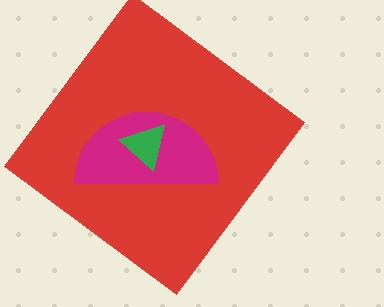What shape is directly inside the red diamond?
The magenta semicircle.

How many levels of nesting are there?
3.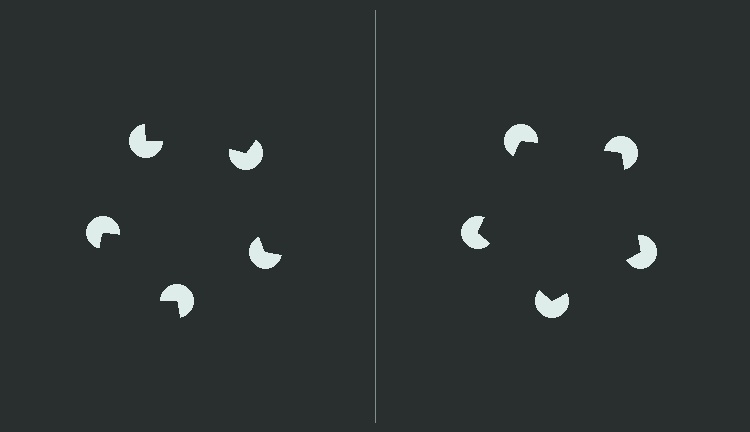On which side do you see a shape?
An illusory pentagon appears on the right side. On the left side the wedge cuts are rotated, so no coherent shape forms.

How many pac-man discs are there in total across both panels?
10 — 5 on each side.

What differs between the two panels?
The pac-man discs are positioned identically on both sides; only the wedge orientations differ. On the right they align to a pentagon; on the left they are misaligned.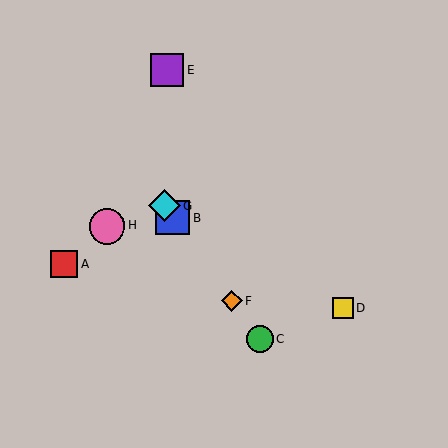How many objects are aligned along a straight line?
4 objects (B, C, F, G) are aligned along a straight line.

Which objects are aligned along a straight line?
Objects B, C, F, G are aligned along a straight line.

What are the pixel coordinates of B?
Object B is at (173, 218).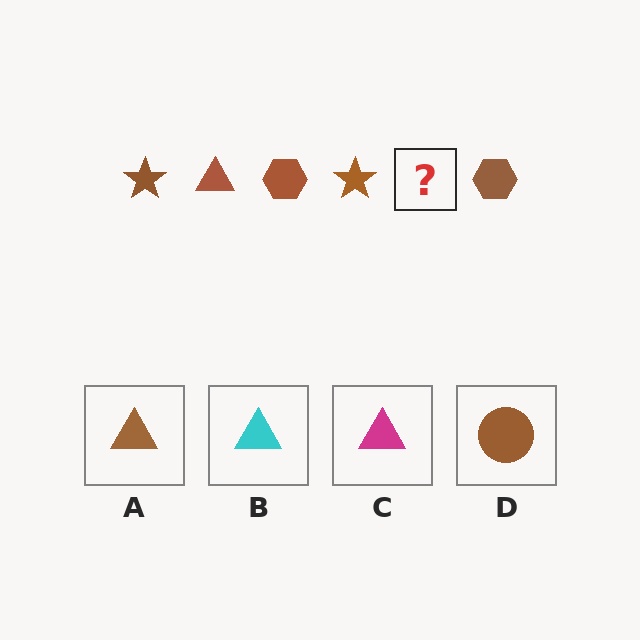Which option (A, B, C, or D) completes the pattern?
A.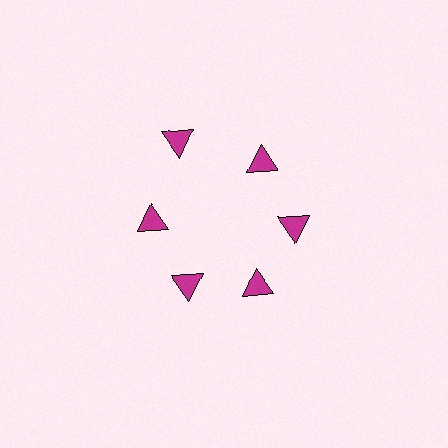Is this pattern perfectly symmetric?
No. The 6 magenta triangles are arranged in a ring, but one element near the 11 o'clock position is pushed outward from the center, breaking the 6-fold rotational symmetry.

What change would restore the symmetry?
The symmetry would be restored by moving it inward, back onto the ring so that all 6 triangles sit at equal angles and equal distance from the center.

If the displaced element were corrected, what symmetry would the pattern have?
It would have 6-fold rotational symmetry — the pattern would map onto itself every 60 degrees.